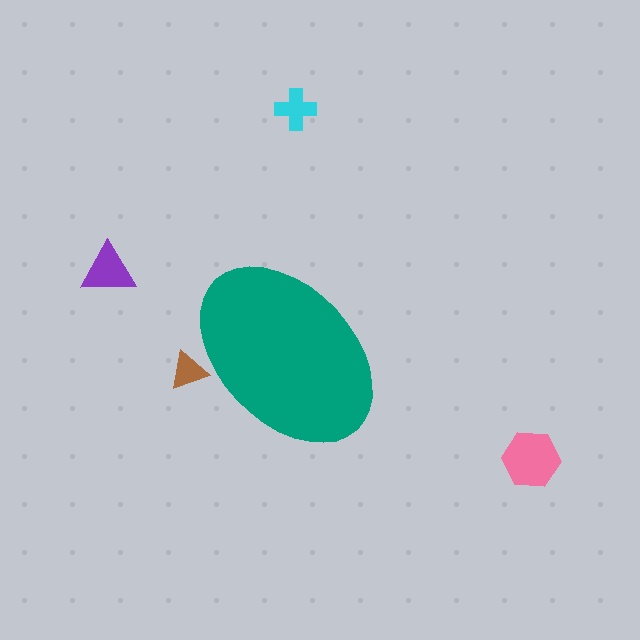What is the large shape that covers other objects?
A teal ellipse.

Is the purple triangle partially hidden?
No, the purple triangle is fully visible.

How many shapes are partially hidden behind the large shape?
1 shape is partially hidden.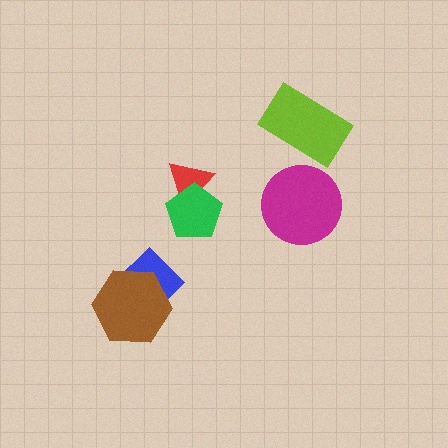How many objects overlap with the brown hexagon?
1 object overlaps with the brown hexagon.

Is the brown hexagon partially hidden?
No, no other shape covers it.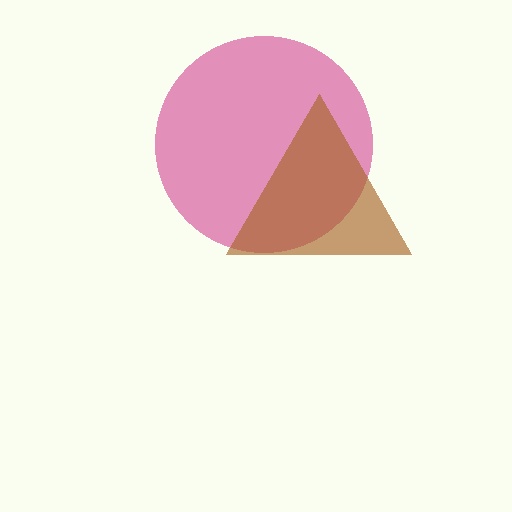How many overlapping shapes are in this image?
There are 2 overlapping shapes in the image.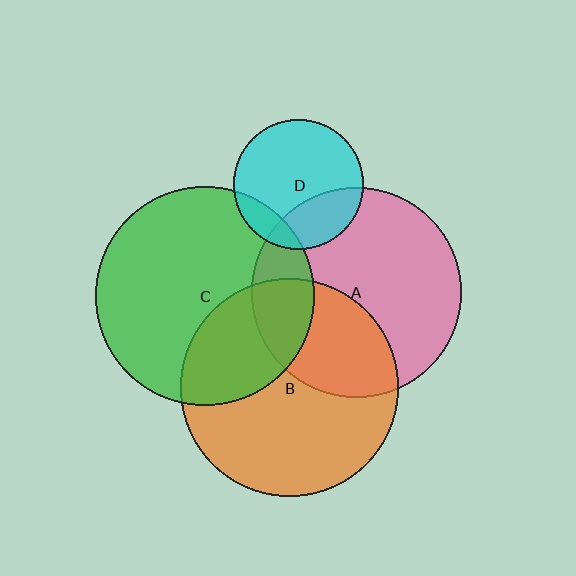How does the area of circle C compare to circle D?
Approximately 2.9 times.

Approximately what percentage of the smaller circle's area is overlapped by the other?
Approximately 20%.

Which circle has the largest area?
Circle C (green).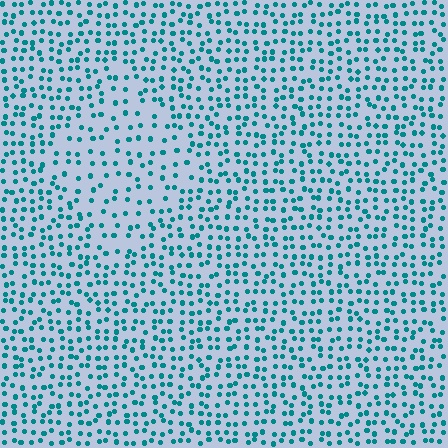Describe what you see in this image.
The image contains small teal elements arranged at two different densities. A diamond-shaped region is visible where the elements are less densely packed than the surrounding area.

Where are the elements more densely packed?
The elements are more densely packed outside the diamond boundary.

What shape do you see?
I see a diamond.